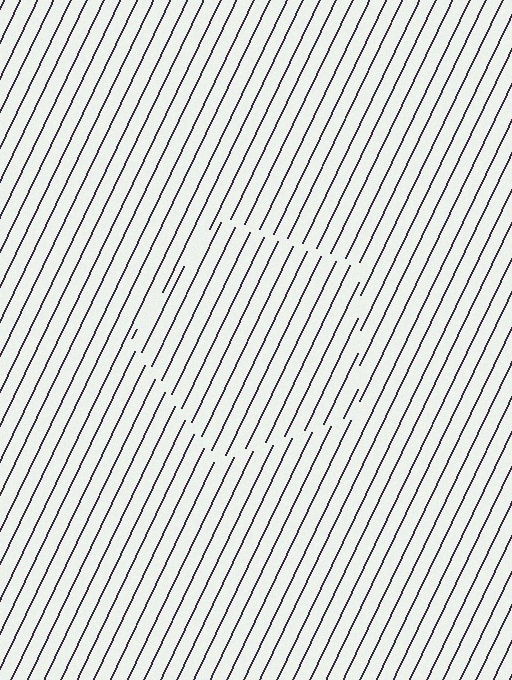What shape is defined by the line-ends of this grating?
An illusory pentagon. The interior of the shape contains the same grating, shifted by half a period — the contour is defined by the phase discontinuity where line-ends from the inner and outer gratings abut.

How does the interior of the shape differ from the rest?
The interior of the shape contains the same grating, shifted by half a period — the contour is defined by the phase discontinuity where line-ends from the inner and outer gratings abut.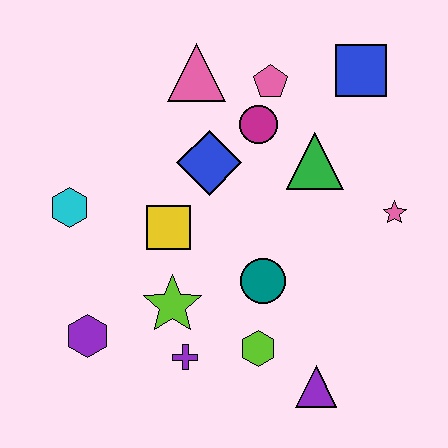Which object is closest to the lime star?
The purple cross is closest to the lime star.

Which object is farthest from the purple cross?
The blue square is farthest from the purple cross.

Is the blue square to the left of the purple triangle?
No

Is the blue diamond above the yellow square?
Yes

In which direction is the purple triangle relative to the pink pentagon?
The purple triangle is below the pink pentagon.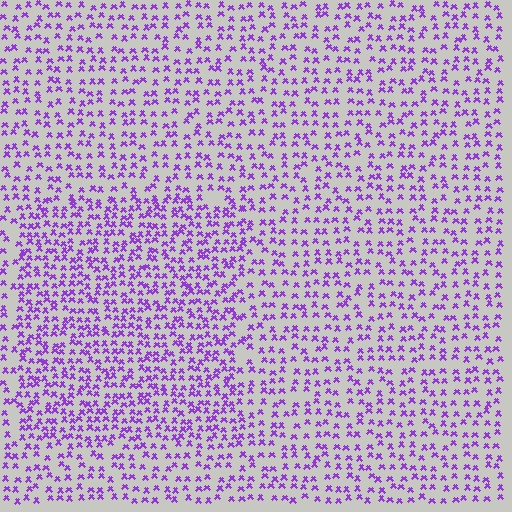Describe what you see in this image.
The image contains small purple elements arranged at two different densities. A rectangle-shaped region is visible where the elements are more densely packed than the surrounding area.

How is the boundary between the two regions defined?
The boundary is defined by a change in element density (approximately 1.6x ratio). All elements are the same color, size, and shape.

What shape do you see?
I see a rectangle.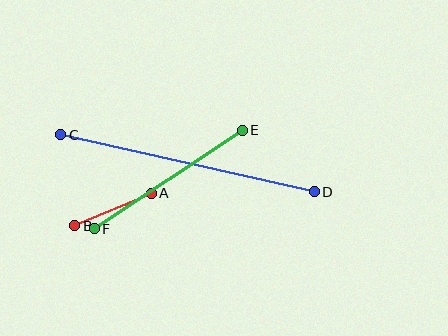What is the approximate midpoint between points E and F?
The midpoint is at approximately (168, 179) pixels.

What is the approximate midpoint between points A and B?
The midpoint is at approximately (113, 210) pixels.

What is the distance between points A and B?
The distance is approximately 83 pixels.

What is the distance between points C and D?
The distance is approximately 260 pixels.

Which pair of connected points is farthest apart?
Points C and D are farthest apart.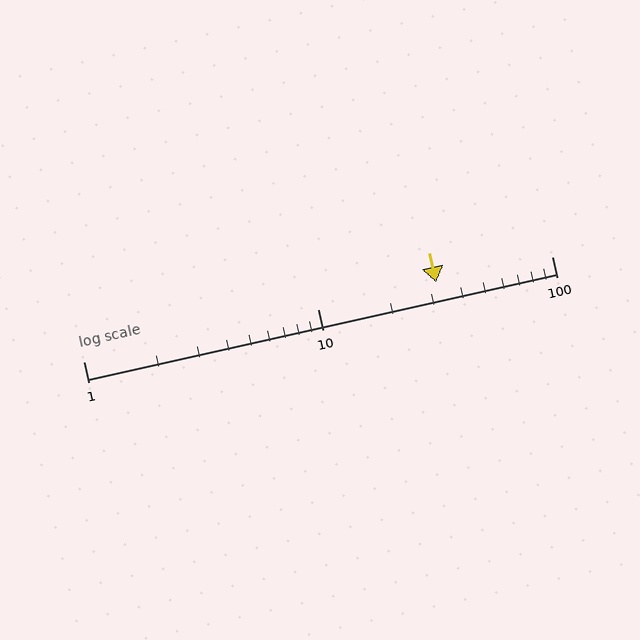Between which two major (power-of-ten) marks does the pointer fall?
The pointer is between 10 and 100.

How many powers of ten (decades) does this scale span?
The scale spans 2 decades, from 1 to 100.